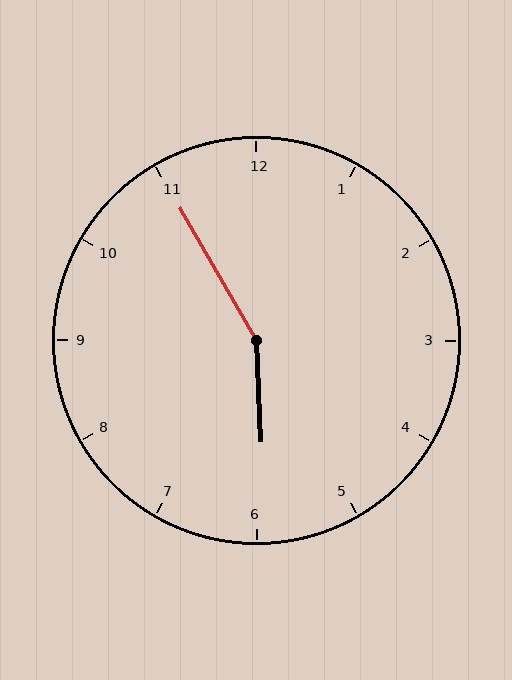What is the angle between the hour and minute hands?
Approximately 152 degrees.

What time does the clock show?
5:55.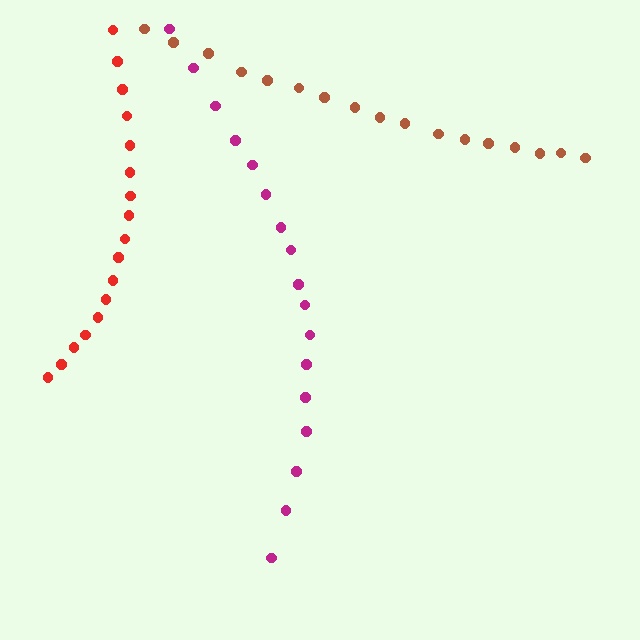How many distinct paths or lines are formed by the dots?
There are 3 distinct paths.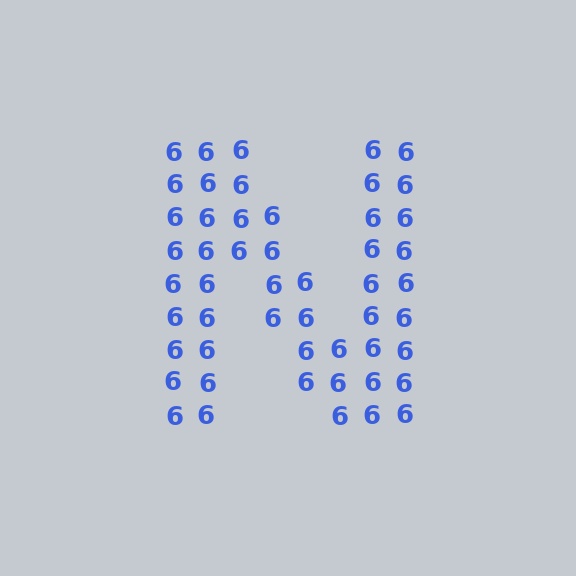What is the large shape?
The large shape is the letter N.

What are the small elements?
The small elements are digit 6's.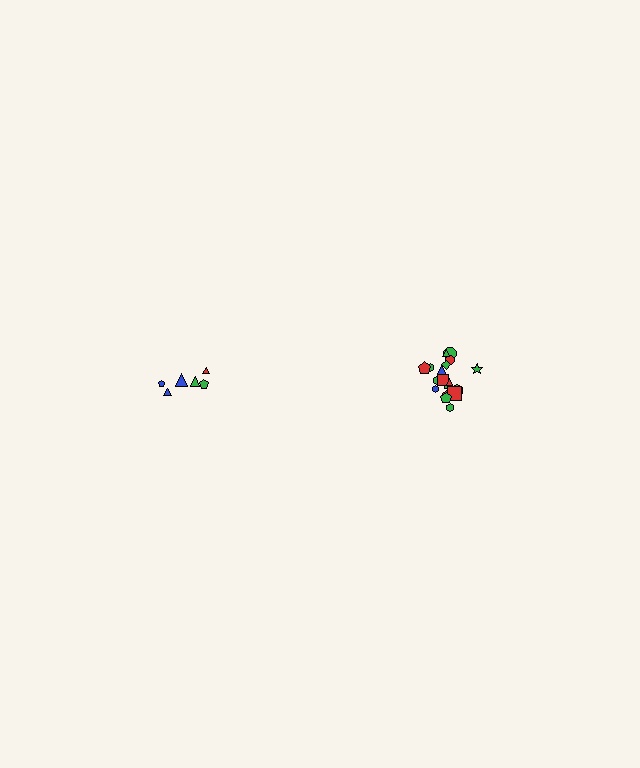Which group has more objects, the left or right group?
The right group.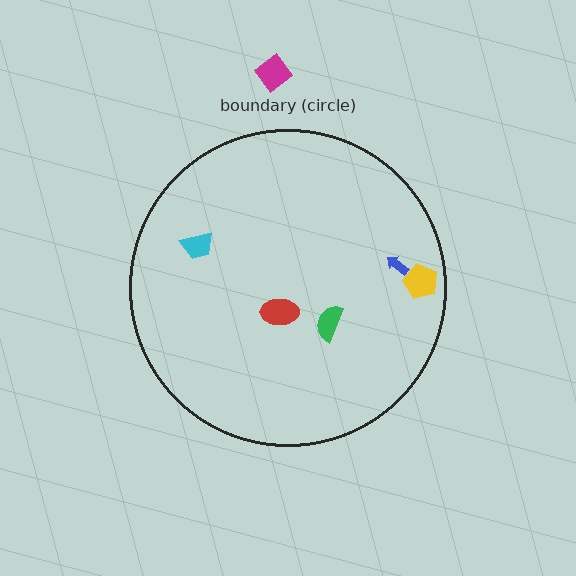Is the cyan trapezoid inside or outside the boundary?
Inside.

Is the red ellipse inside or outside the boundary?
Inside.